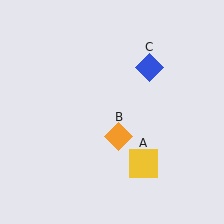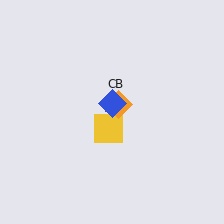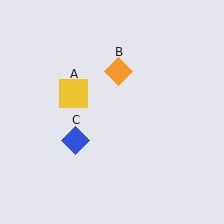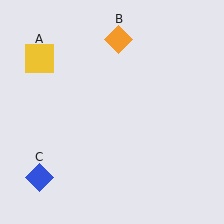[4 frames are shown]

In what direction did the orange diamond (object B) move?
The orange diamond (object B) moved up.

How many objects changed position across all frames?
3 objects changed position: yellow square (object A), orange diamond (object B), blue diamond (object C).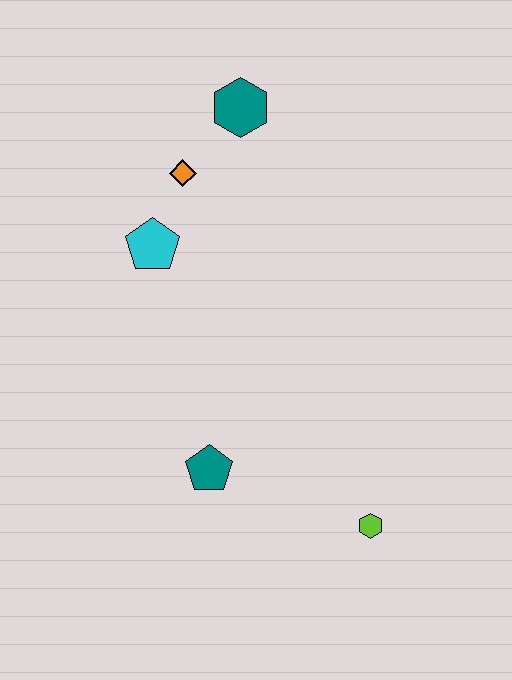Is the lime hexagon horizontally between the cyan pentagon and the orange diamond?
No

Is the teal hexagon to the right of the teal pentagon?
Yes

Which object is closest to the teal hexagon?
The orange diamond is closest to the teal hexagon.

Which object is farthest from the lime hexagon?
The teal hexagon is farthest from the lime hexagon.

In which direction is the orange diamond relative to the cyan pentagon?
The orange diamond is above the cyan pentagon.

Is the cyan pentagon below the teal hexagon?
Yes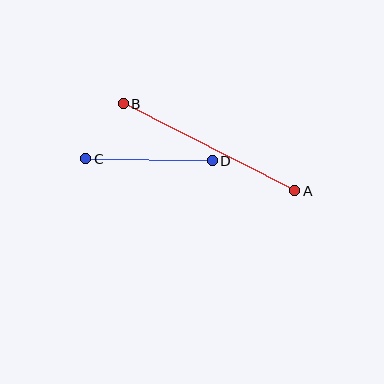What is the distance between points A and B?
The distance is approximately 192 pixels.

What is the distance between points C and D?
The distance is approximately 127 pixels.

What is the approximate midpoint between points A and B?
The midpoint is at approximately (209, 147) pixels.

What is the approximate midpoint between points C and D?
The midpoint is at approximately (149, 160) pixels.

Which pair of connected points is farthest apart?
Points A and B are farthest apart.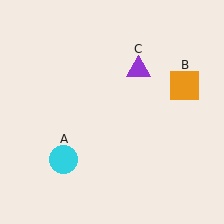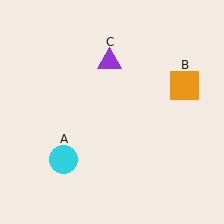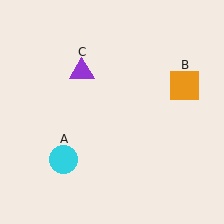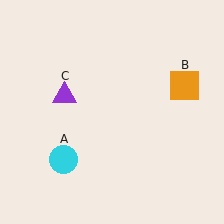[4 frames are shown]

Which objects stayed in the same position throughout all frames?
Cyan circle (object A) and orange square (object B) remained stationary.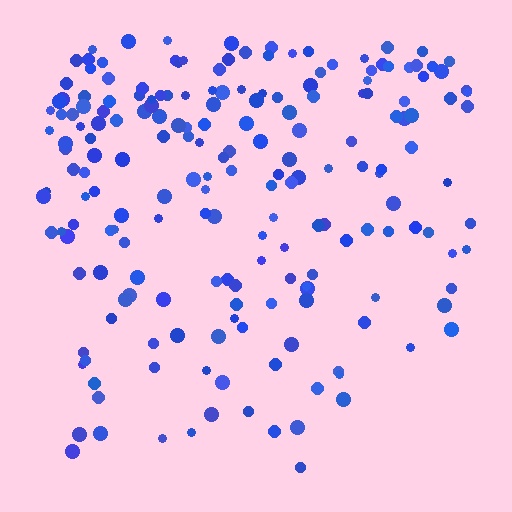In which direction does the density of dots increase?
From bottom to top, with the top side densest.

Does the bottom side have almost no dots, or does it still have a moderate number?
Still a moderate number, just noticeably fewer than the top.